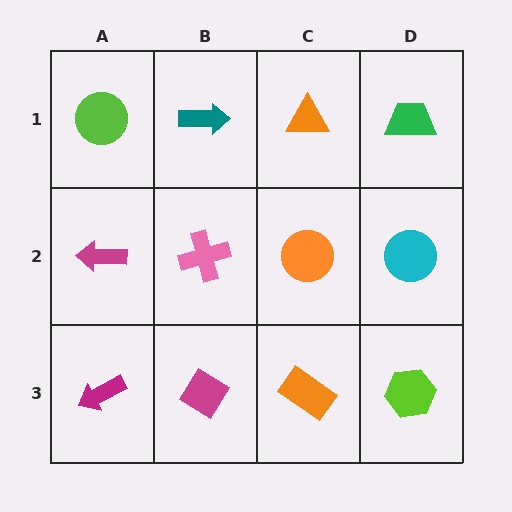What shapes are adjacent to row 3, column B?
A pink cross (row 2, column B), a magenta arrow (row 3, column A), an orange rectangle (row 3, column C).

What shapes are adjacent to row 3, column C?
An orange circle (row 2, column C), a magenta diamond (row 3, column B), a lime hexagon (row 3, column D).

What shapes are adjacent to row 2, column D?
A green trapezoid (row 1, column D), a lime hexagon (row 3, column D), an orange circle (row 2, column C).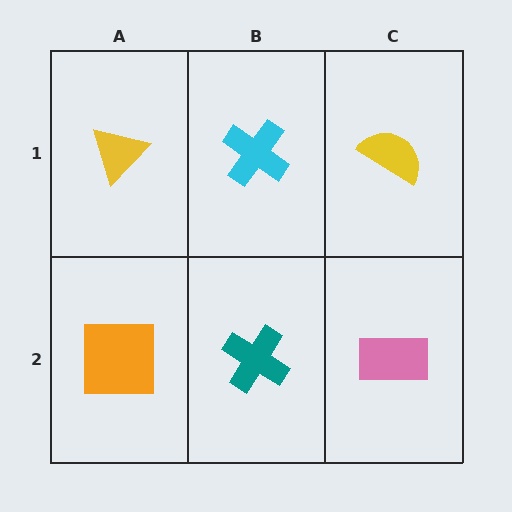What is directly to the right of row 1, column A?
A cyan cross.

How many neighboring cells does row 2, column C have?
2.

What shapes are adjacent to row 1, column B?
A teal cross (row 2, column B), a yellow triangle (row 1, column A), a yellow semicircle (row 1, column C).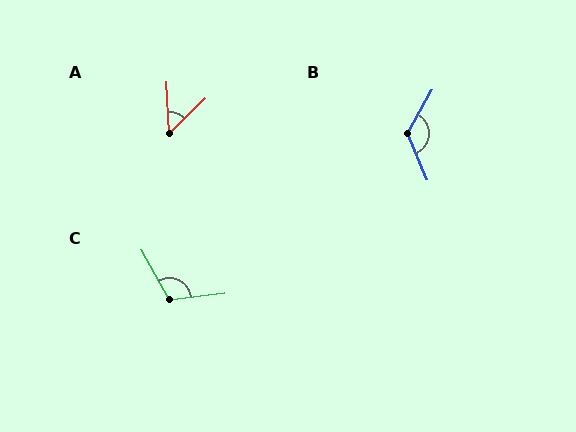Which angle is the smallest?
A, at approximately 49 degrees.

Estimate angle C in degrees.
Approximately 113 degrees.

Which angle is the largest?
B, at approximately 129 degrees.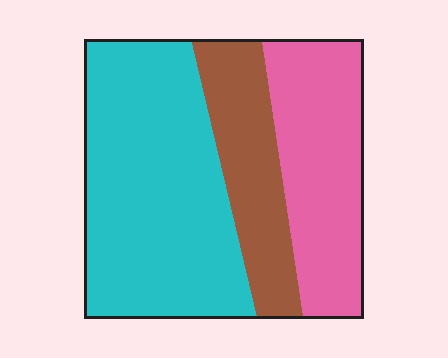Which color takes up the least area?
Brown, at roughly 20%.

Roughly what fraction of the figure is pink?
Pink covers around 30% of the figure.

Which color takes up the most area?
Cyan, at roughly 50%.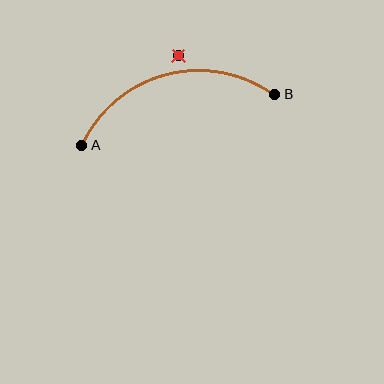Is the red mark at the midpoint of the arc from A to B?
No — the red mark does not lie on the arc at all. It sits slightly outside the curve.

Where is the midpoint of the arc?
The arc midpoint is the point on the curve farthest from the straight line joining A and B. It sits above that line.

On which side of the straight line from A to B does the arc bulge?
The arc bulges above the straight line connecting A and B.